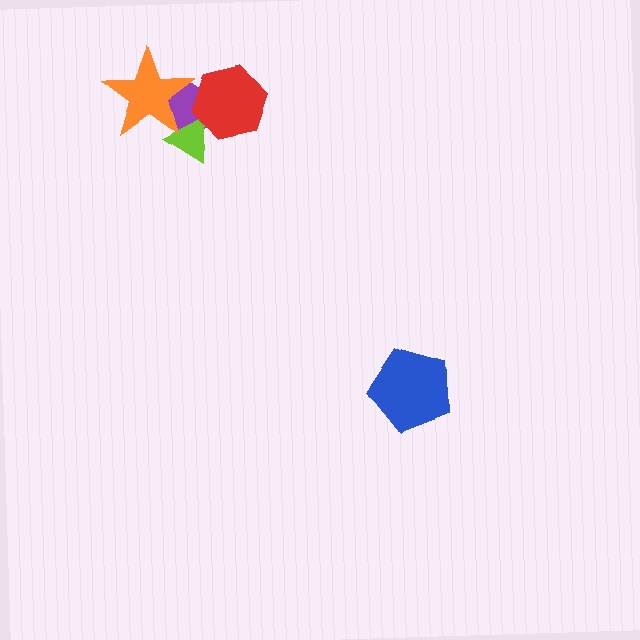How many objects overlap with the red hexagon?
2 objects overlap with the red hexagon.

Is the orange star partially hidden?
No, no other shape covers it.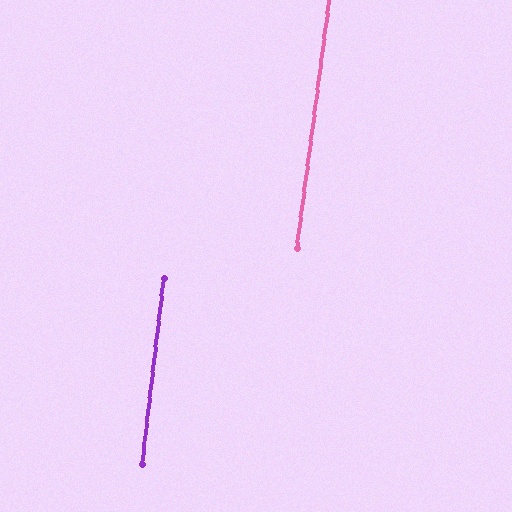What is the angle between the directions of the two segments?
Approximately 1 degree.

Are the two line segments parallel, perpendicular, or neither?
Parallel — their directions differ by only 0.9°.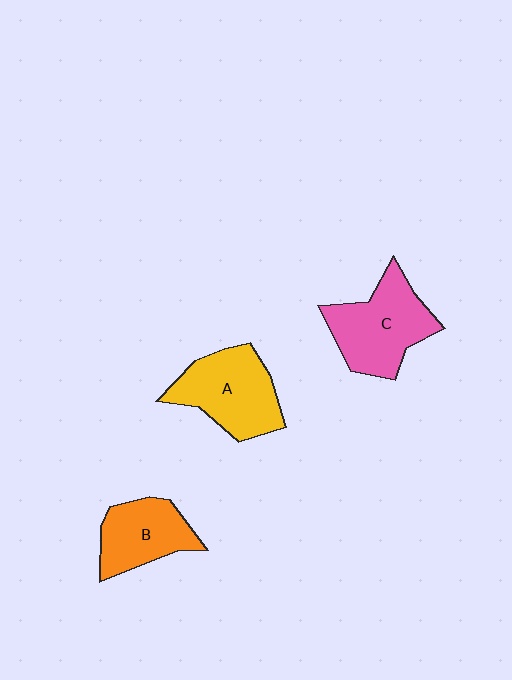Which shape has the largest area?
Shape C (pink).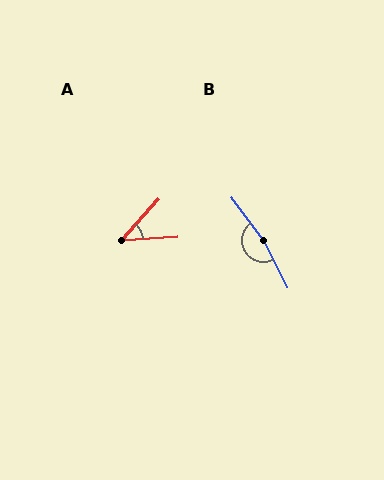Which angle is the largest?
B, at approximately 170 degrees.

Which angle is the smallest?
A, at approximately 44 degrees.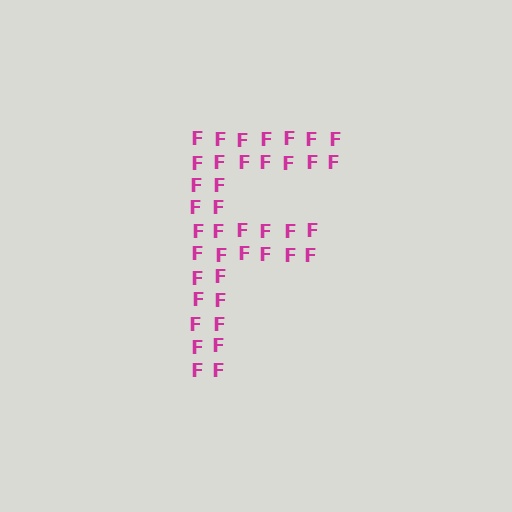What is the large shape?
The large shape is the letter F.